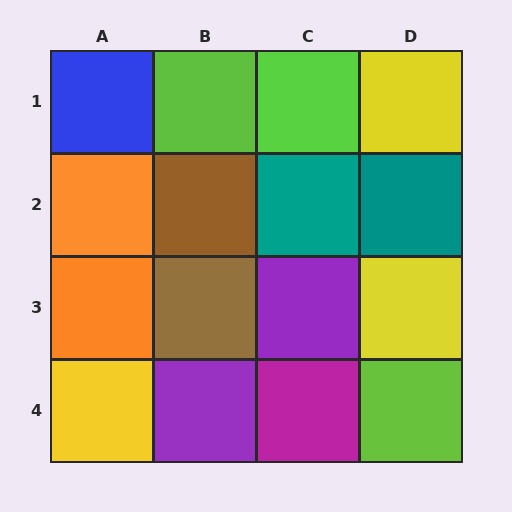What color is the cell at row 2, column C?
Teal.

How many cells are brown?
2 cells are brown.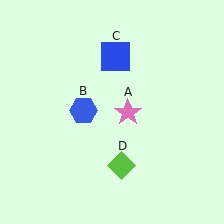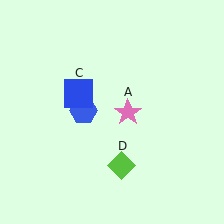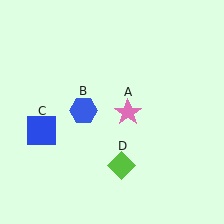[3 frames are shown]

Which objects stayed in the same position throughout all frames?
Pink star (object A) and blue hexagon (object B) and lime diamond (object D) remained stationary.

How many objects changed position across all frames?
1 object changed position: blue square (object C).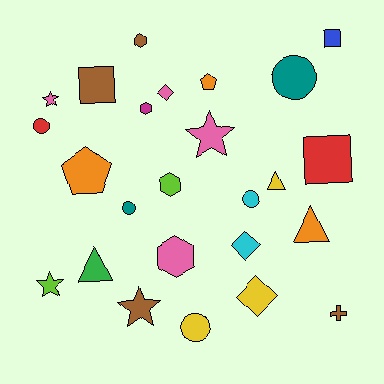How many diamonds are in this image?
There are 3 diamonds.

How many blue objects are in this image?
There is 1 blue object.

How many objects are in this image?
There are 25 objects.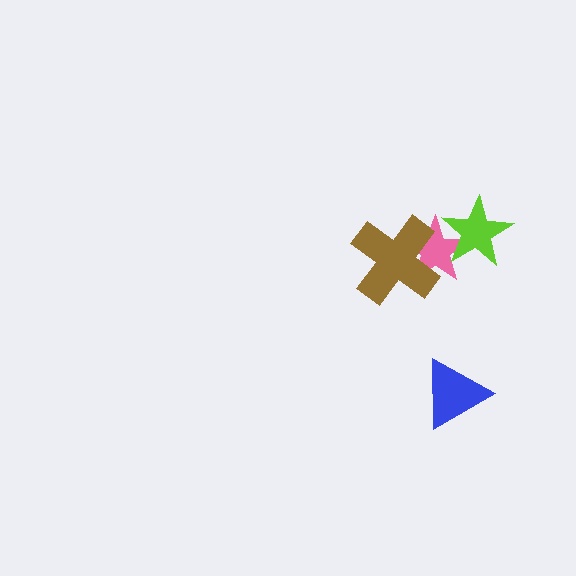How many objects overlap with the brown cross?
1 object overlaps with the brown cross.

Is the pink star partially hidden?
Yes, it is partially covered by another shape.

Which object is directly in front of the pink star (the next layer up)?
The lime star is directly in front of the pink star.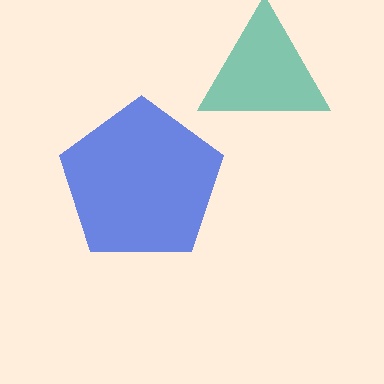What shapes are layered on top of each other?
The layered shapes are: a teal triangle, a blue pentagon.